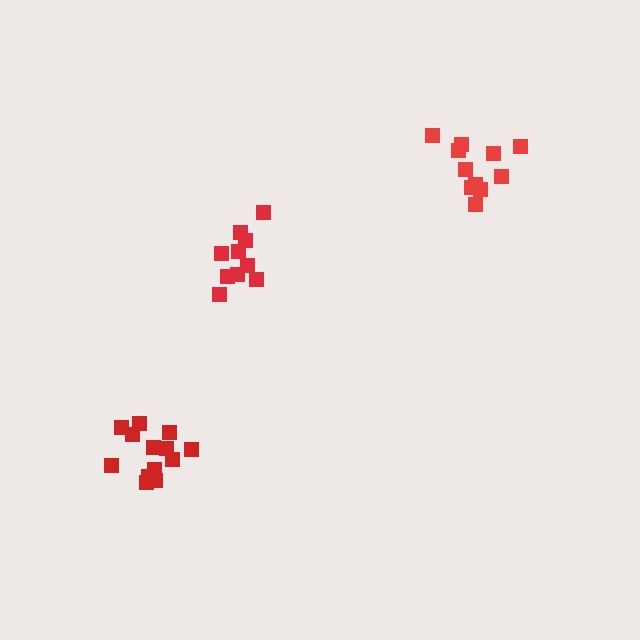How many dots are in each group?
Group 1: 10 dots, Group 2: 11 dots, Group 3: 13 dots (34 total).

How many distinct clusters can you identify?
There are 3 distinct clusters.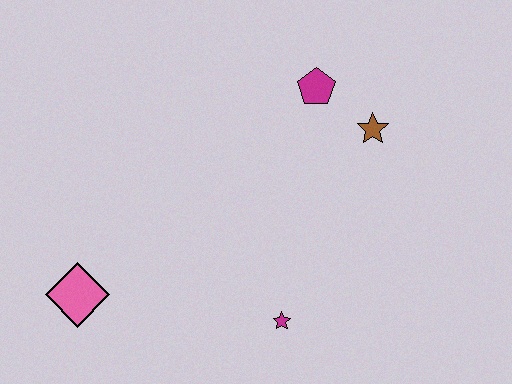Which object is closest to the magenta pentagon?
The brown star is closest to the magenta pentagon.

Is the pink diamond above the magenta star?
Yes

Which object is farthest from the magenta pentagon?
The pink diamond is farthest from the magenta pentagon.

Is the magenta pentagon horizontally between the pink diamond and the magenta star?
No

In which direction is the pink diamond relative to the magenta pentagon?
The pink diamond is to the left of the magenta pentagon.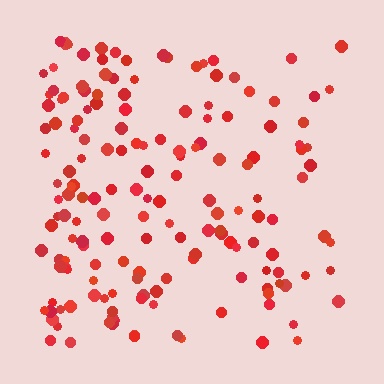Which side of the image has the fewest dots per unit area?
The right.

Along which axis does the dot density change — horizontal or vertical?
Horizontal.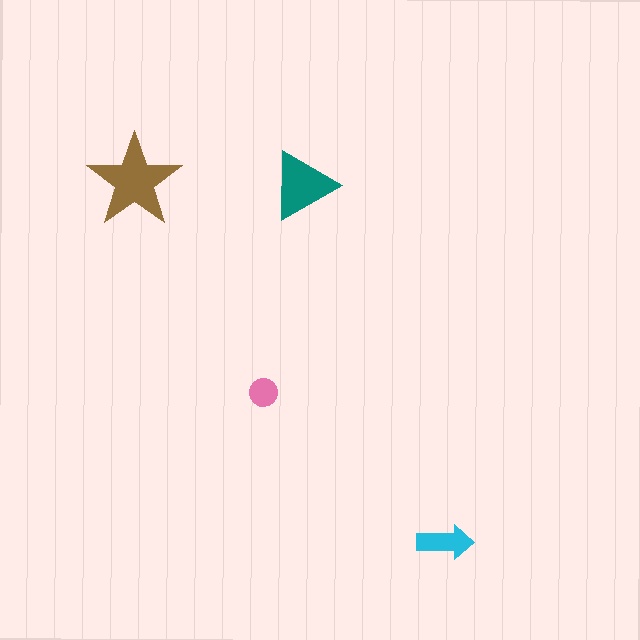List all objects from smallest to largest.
The pink circle, the cyan arrow, the teal triangle, the brown star.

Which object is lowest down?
The cyan arrow is bottommost.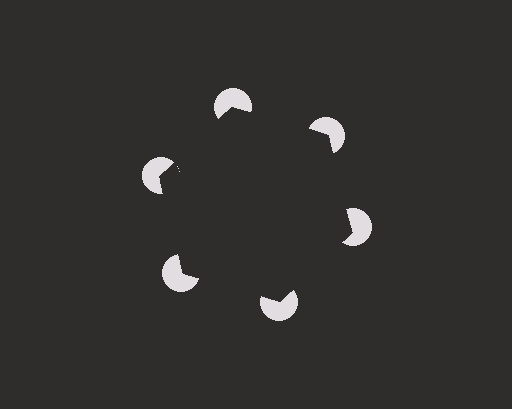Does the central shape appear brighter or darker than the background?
It typically appears slightly darker than the background, even though no actual brightness change is drawn.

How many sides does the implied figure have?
6 sides.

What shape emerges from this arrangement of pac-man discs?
An illusory hexagon — its edges are inferred from the aligned wedge cuts in the pac-man discs, not physically drawn.